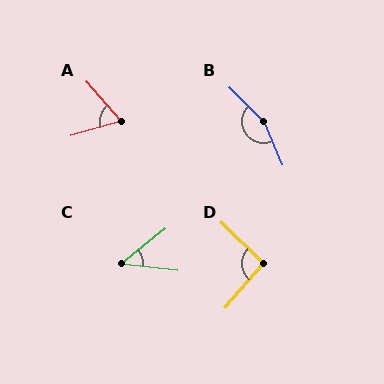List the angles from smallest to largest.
C (46°), A (64°), D (93°), B (157°).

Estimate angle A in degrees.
Approximately 64 degrees.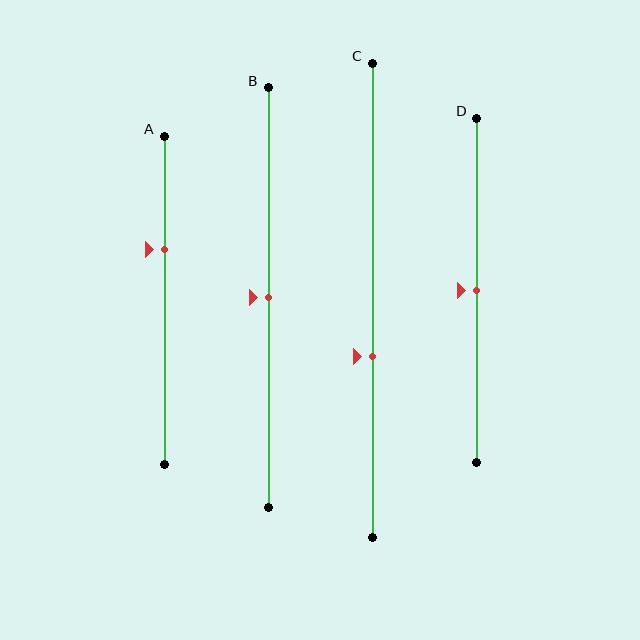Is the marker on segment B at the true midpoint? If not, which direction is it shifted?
Yes, the marker on segment B is at the true midpoint.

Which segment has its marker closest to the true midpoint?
Segment B has its marker closest to the true midpoint.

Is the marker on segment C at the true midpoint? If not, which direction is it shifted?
No, the marker on segment C is shifted downward by about 12% of the segment length.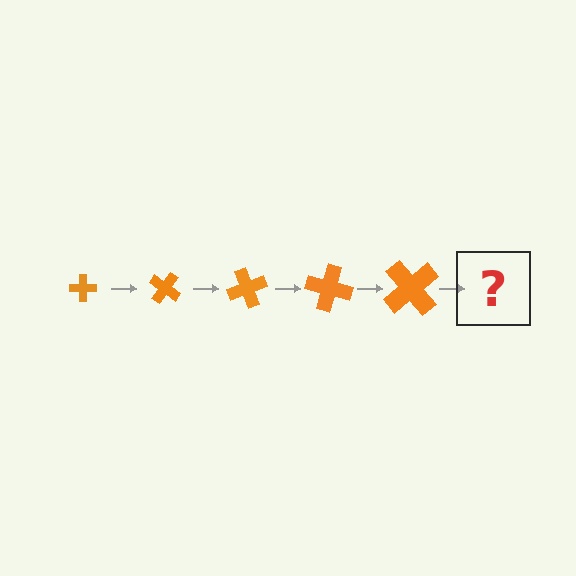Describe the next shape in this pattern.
It should be a cross, larger than the previous one and rotated 175 degrees from the start.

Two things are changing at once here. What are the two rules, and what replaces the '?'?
The two rules are that the cross grows larger each step and it rotates 35 degrees each step. The '?' should be a cross, larger than the previous one and rotated 175 degrees from the start.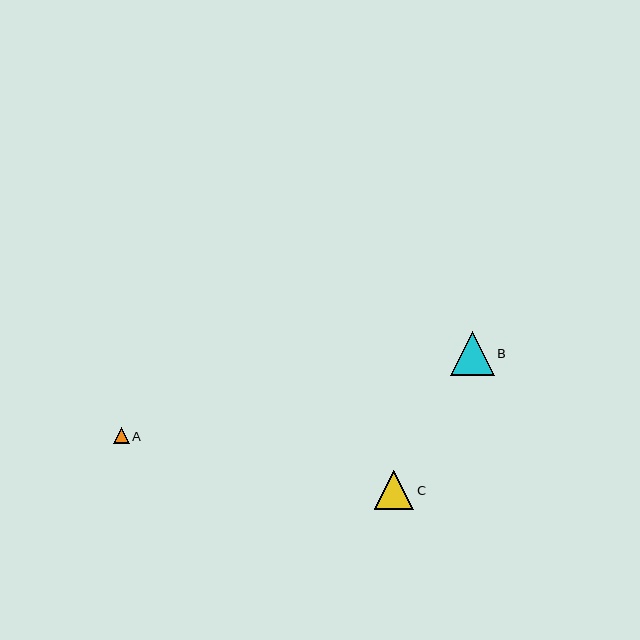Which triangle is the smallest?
Triangle A is the smallest with a size of approximately 16 pixels.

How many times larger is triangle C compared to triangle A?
Triangle C is approximately 2.4 times the size of triangle A.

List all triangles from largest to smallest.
From largest to smallest: B, C, A.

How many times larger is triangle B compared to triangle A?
Triangle B is approximately 2.7 times the size of triangle A.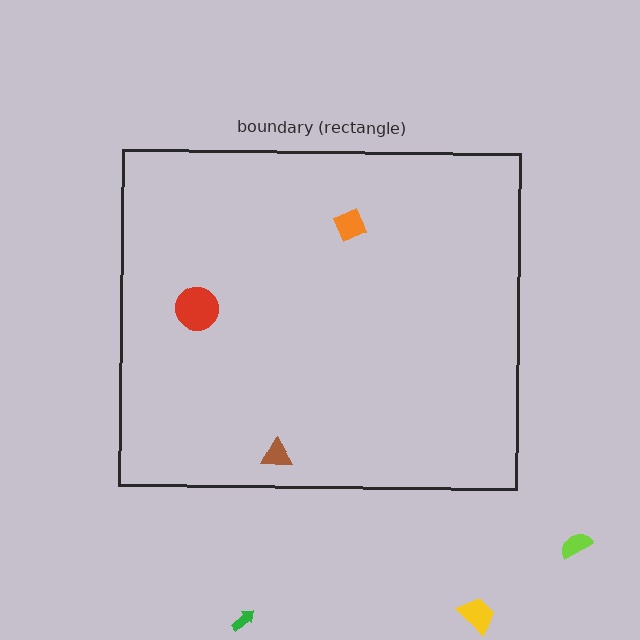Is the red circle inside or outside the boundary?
Inside.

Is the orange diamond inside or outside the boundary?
Inside.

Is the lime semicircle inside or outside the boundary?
Outside.